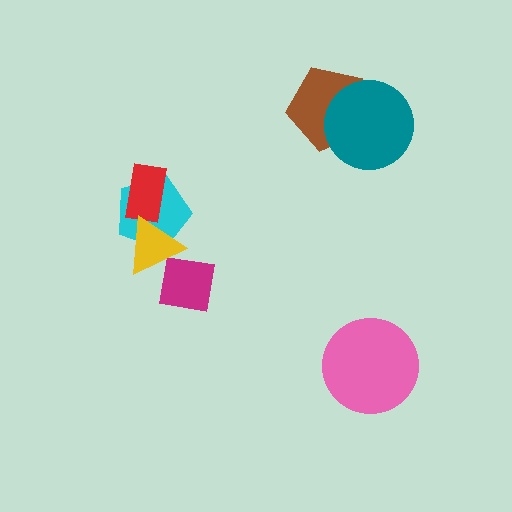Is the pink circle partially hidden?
No, no other shape covers it.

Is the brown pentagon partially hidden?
Yes, it is partially covered by another shape.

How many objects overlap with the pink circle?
0 objects overlap with the pink circle.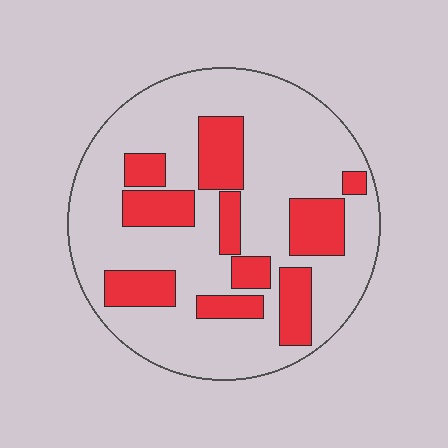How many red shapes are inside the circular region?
10.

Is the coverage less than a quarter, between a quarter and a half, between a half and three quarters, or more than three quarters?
Between a quarter and a half.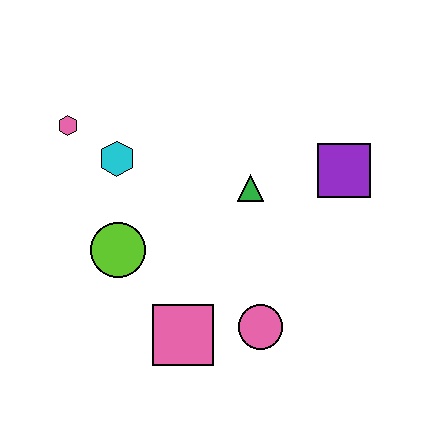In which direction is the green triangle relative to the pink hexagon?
The green triangle is to the right of the pink hexagon.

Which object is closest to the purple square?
The green triangle is closest to the purple square.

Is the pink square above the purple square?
No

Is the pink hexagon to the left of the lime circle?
Yes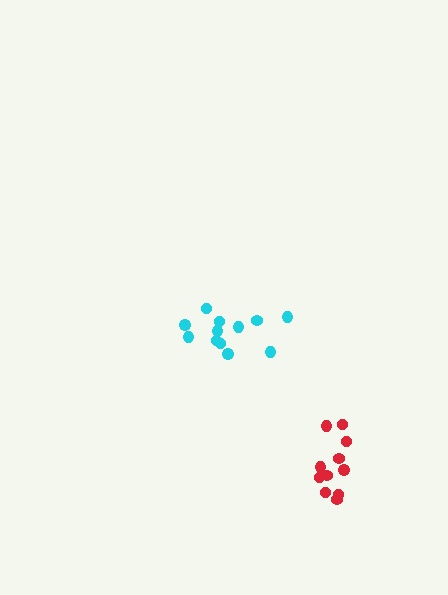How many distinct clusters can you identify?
There are 2 distinct clusters.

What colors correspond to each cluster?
The clusters are colored: red, cyan.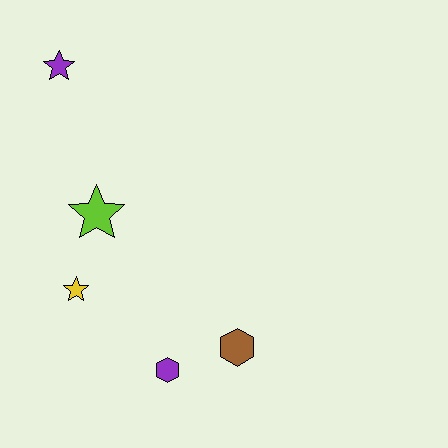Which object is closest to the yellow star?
The lime star is closest to the yellow star.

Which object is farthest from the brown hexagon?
The purple star is farthest from the brown hexagon.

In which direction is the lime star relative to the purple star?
The lime star is below the purple star.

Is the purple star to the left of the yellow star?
Yes